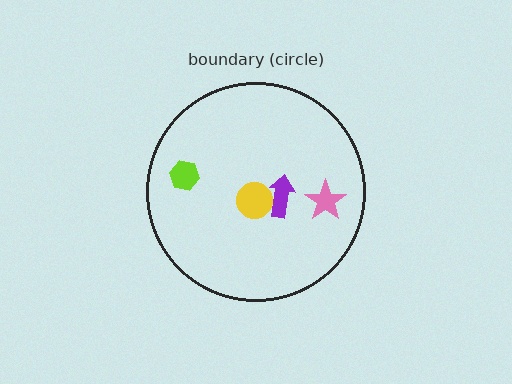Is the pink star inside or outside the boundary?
Inside.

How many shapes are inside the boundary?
4 inside, 0 outside.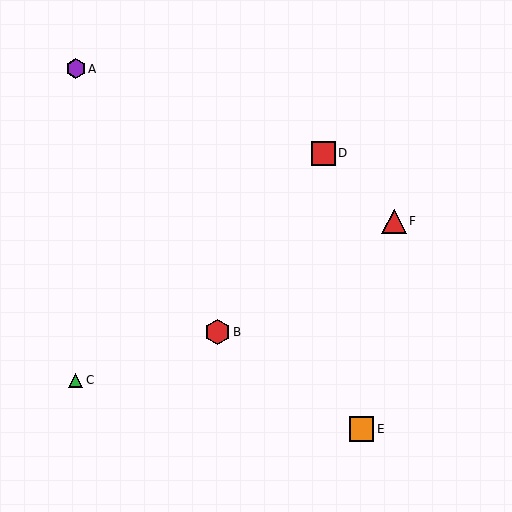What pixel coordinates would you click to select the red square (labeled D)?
Click at (323, 153) to select the red square D.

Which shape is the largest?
The red hexagon (labeled B) is the largest.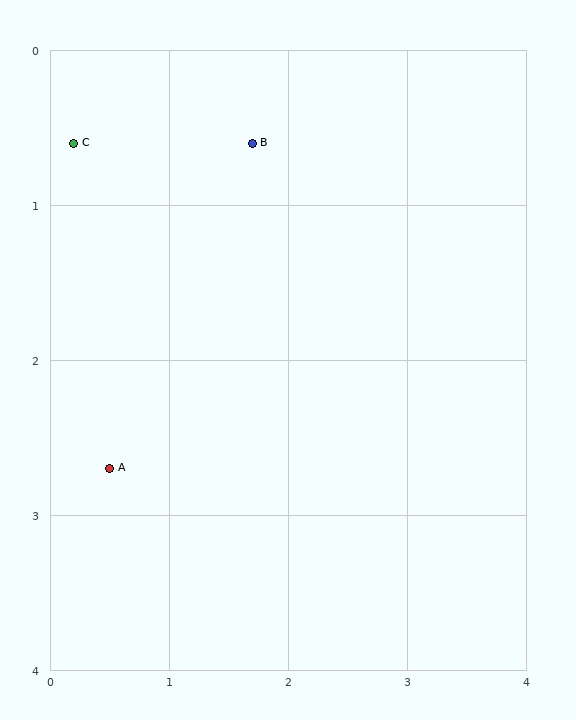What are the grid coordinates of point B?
Point B is at approximately (1.7, 0.6).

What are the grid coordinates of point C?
Point C is at approximately (0.2, 0.6).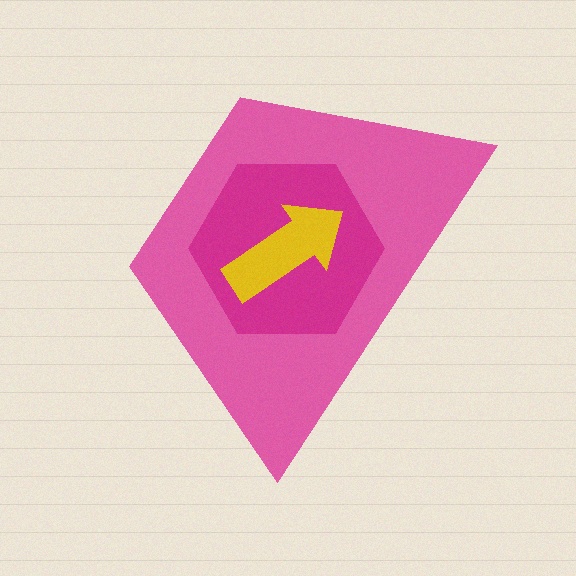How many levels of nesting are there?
3.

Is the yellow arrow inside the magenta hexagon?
Yes.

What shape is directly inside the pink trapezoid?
The magenta hexagon.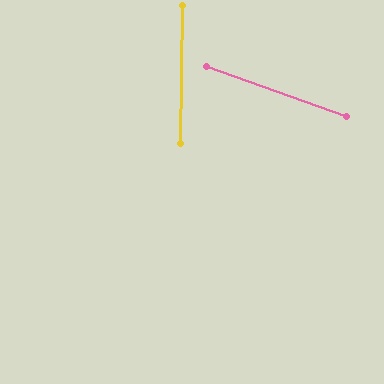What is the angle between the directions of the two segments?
Approximately 71 degrees.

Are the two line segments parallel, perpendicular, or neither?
Neither parallel nor perpendicular — they differ by about 71°.